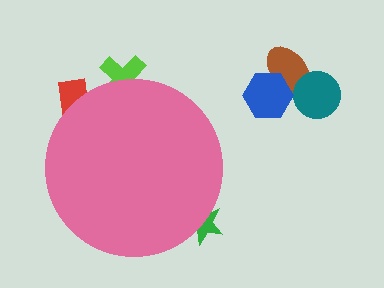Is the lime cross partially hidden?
Yes, the lime cross is partially hidden behind the pink circle.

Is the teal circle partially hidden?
No, the teal circle is fully visible.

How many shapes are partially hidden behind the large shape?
3 shapes are partially hidden.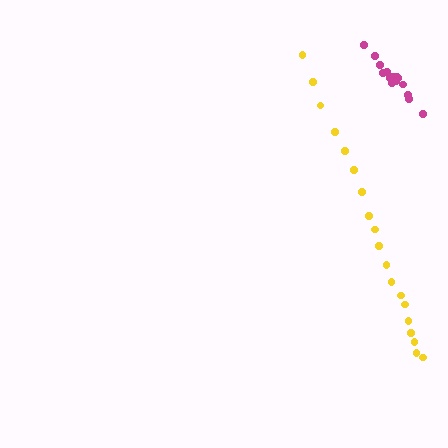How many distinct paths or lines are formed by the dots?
There are 2 distinct paths.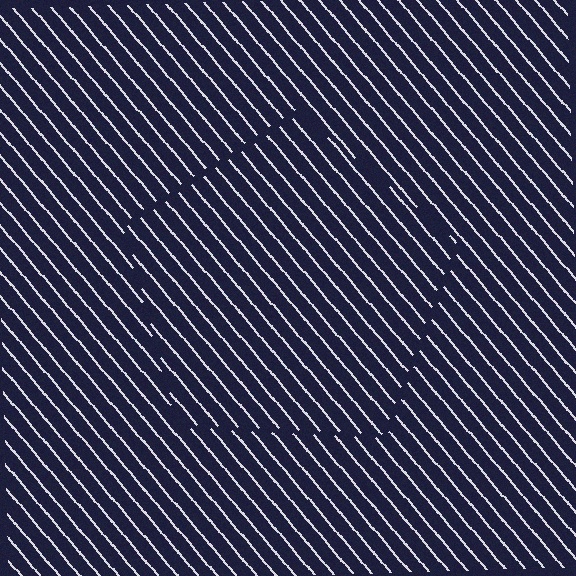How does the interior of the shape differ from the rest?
The interior of the shape contains the same grating, shifted by half a period — the contour is defined by the phase discontinuity where line-ends from the inner and outer gratings abut.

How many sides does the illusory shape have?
5 sides — the line-ends trace a pentagon.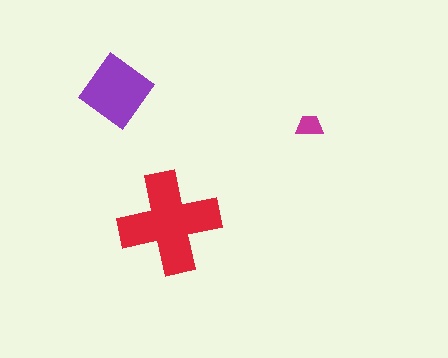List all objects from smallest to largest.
The magenta trapezoid, the purple diamond, the red cross.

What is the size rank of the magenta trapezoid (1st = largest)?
3rd.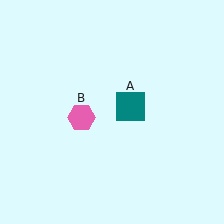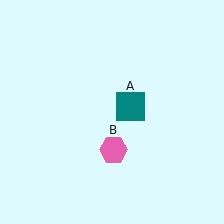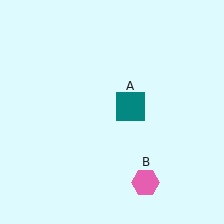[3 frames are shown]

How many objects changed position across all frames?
1 object changed position: pink hexagon (object B).